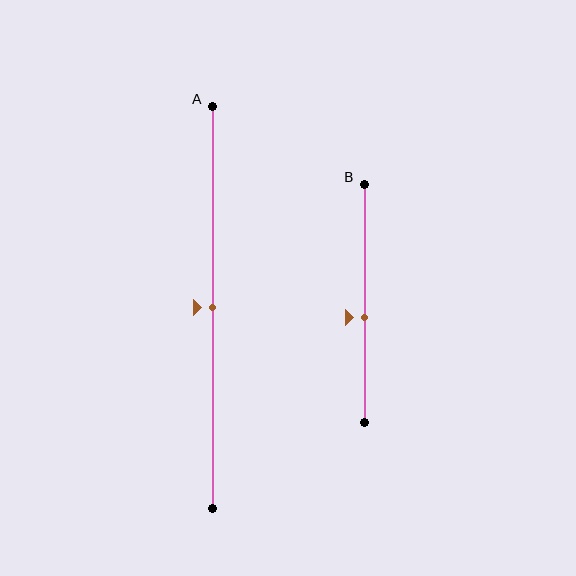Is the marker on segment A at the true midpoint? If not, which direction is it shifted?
Yes, the marker on segment A is at the true midpoint.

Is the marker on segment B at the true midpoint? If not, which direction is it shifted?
No, the marker on segment B is shifted downward by about 6% of the segment length.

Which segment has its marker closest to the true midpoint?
Segment A has its marker closest to the true midpoint.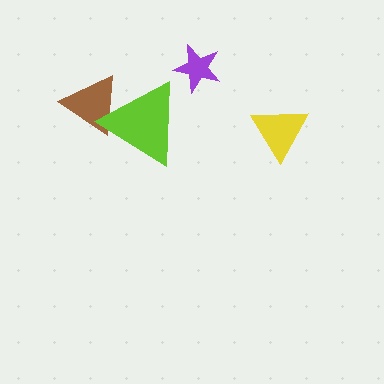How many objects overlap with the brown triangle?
1 object overlaps with the brown triangle.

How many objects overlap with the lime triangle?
1 object overlaps with the lime triangle.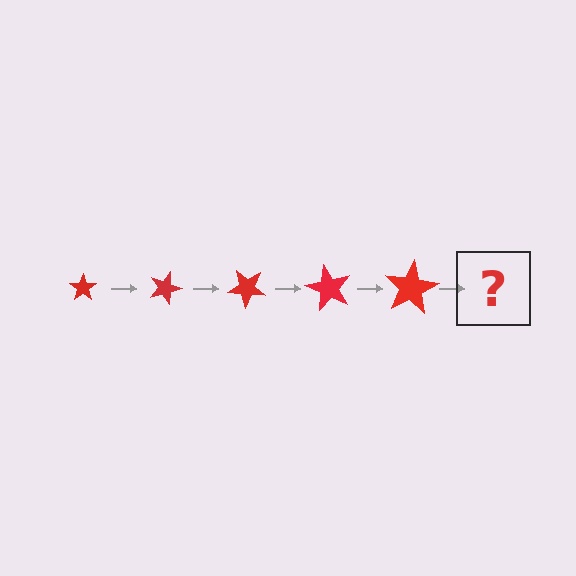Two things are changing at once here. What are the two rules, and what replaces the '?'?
The two rules are that the star grows larger each step and it rotates 20 degrees each step. The '?' should be a star, larger than the previous one and rotated 100 degrees from the start.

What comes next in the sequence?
The next element should be a star, larger than the previous one and rotated 100 degrees from the start.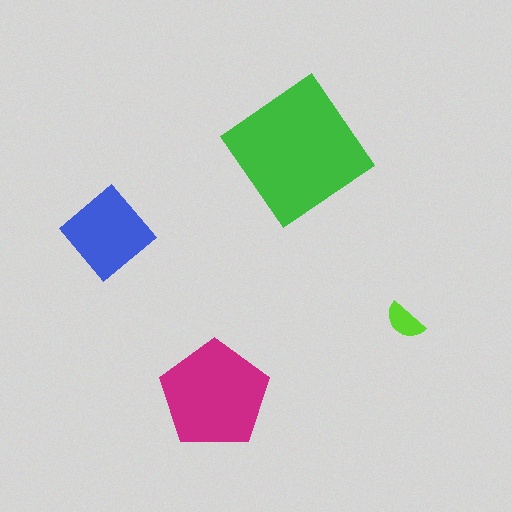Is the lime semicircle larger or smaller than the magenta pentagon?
Smaller.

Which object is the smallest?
The lime semicircle.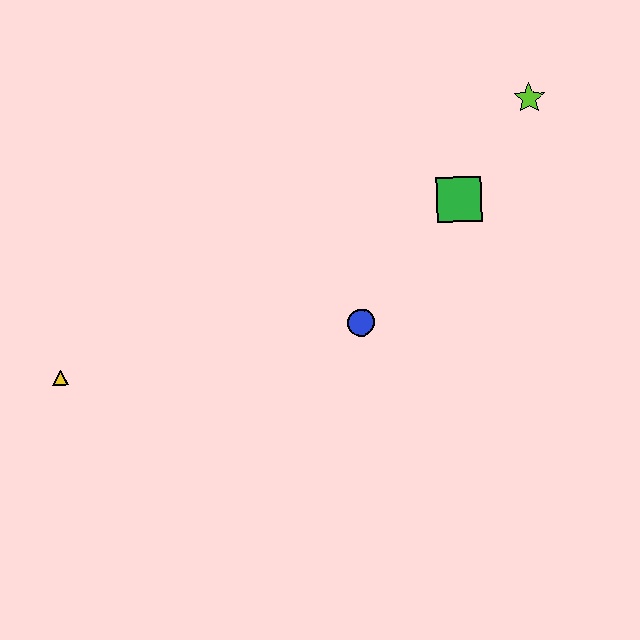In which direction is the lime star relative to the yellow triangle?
The lime star is to the right of the yellow triangle.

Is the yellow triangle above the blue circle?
No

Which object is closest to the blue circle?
The green square is closest to the blue circle.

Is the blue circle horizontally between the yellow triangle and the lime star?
Yes